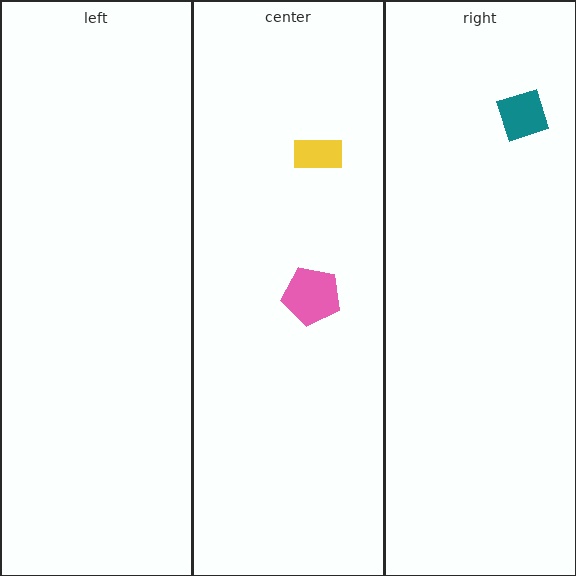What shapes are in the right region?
The teal diamond.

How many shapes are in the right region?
1.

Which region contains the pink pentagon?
The center region.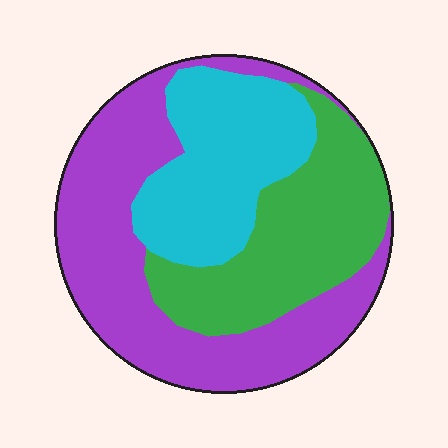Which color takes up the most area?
Purple, at roughly 45%.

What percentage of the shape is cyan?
Cyan covers around 25% of the shape.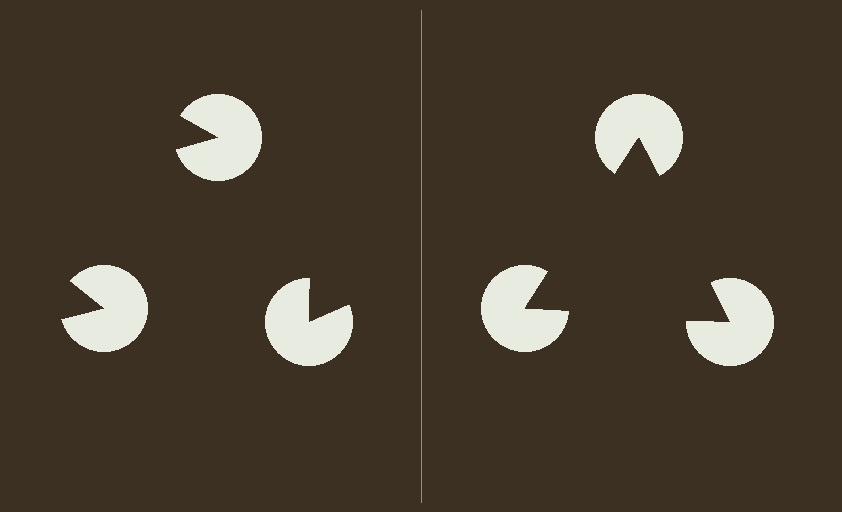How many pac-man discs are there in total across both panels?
6 — 3 on each side.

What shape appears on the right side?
An illusory triangle.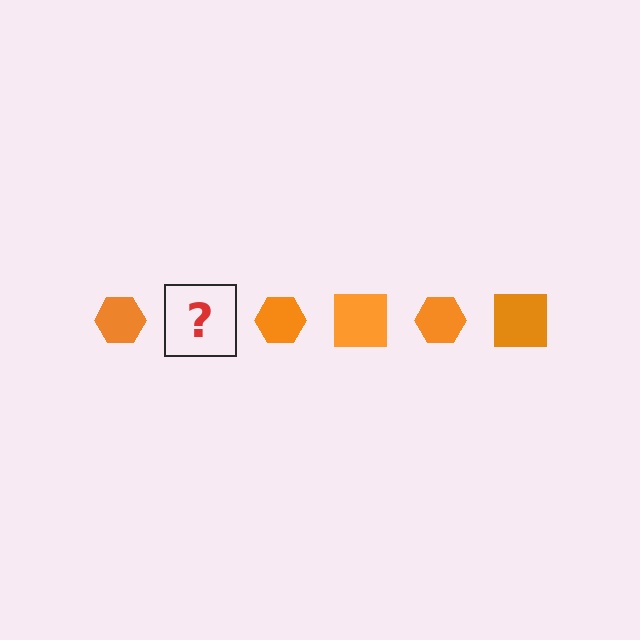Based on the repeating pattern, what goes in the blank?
The blank should be an orange square.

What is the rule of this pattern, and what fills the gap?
The rule is that the pattern cycles through hexagon, square shapes in orange. The gap should be filled with an orange square.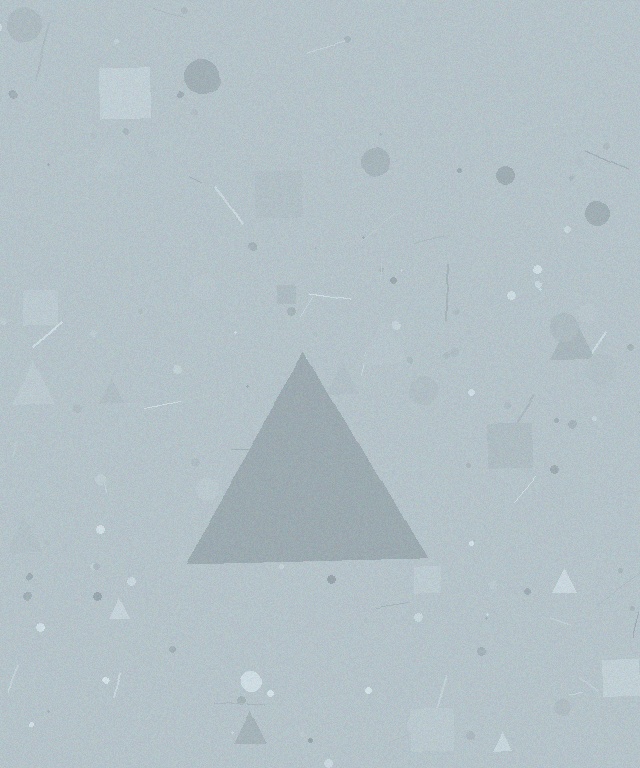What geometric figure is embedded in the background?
A triangle is embedded in the background.